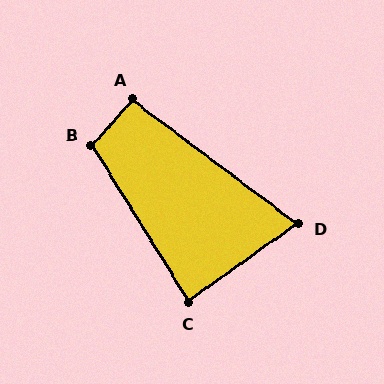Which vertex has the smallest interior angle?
D, at approximately 73 degrees.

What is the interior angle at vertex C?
Approximately 86 degrees (approximately right).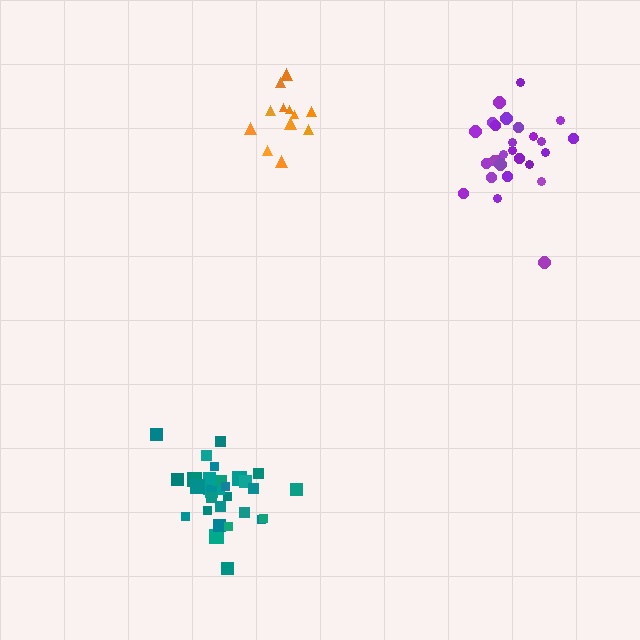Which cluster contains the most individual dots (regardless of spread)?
Teal (33).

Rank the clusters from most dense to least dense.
teal, purple, orange.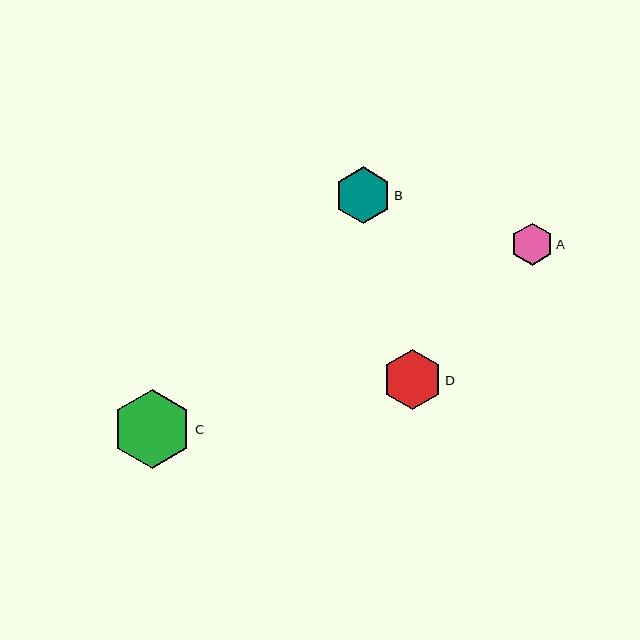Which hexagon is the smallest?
Hexagon A is the smallest with a size of approximately 42 pixels.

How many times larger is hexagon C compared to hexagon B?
Hexagon C is approximately 1.4 times the size of hexagon B.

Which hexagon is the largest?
Hexagon C is the largest with a size of approximately 79 pixels.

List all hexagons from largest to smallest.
From largest to smallest: C, D, B, A.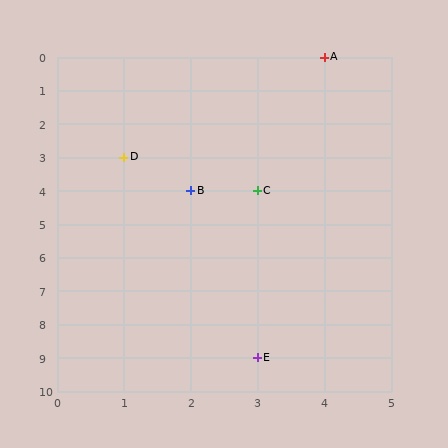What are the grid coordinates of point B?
Point B is at grid coordinates (2, 4).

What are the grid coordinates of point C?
Point C is at grid coordinates (3, 4).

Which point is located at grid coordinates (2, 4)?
Point B is at (2, 4).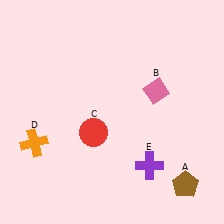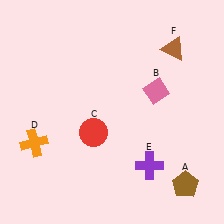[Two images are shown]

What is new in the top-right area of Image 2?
A brown triangle (F) was added in the top-right area of Image 2.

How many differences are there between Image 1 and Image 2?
There is 1 difference between the two images.